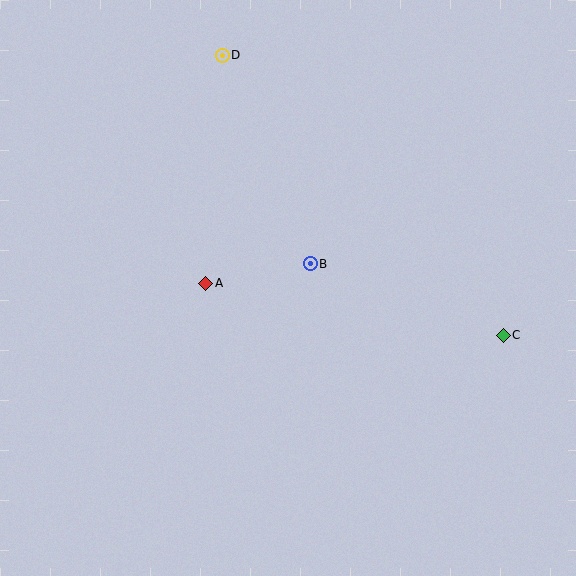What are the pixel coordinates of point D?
Point D is at (222, 55).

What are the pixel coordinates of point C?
Point C is at (503, 335).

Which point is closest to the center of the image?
Point B at (310, 264) is closest to the center.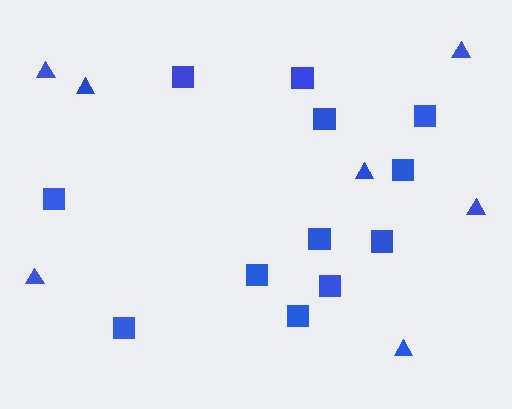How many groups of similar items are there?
There are 2 groups: one group of triangles (7) and one group of squares (12).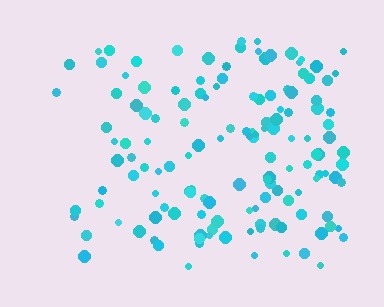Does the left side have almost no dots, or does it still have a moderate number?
Still a moderate number, just noticeably fewer than the right.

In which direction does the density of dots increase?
From left to right, with the right side densest.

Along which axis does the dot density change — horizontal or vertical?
Horizontal.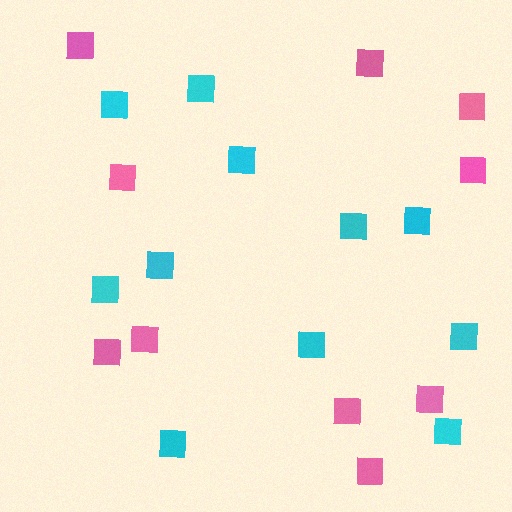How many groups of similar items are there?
There are 2 groups: one group of pink squares (10) and one group of cyan squares (11).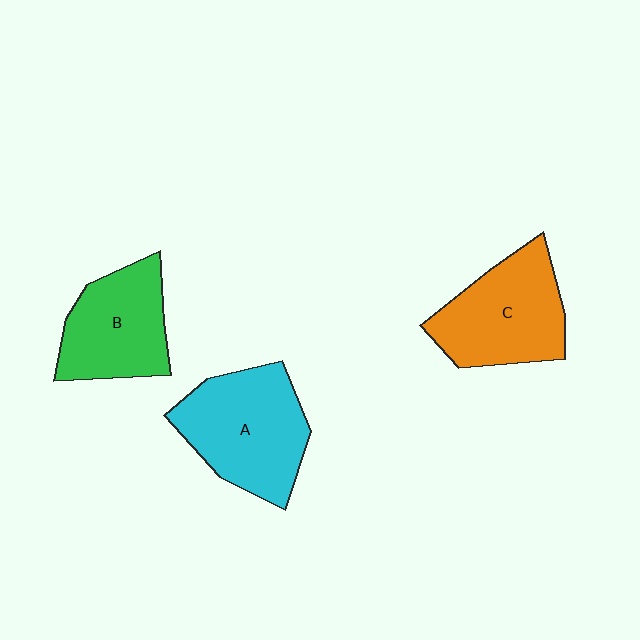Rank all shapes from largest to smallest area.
From largest to smallest: A (cyan), C (orange), B (green).